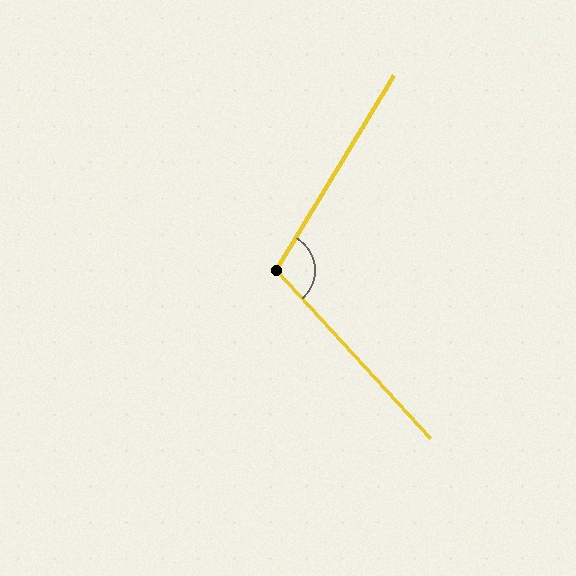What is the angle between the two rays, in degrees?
Approximately 106 degrees.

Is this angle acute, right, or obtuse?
It is obtuse.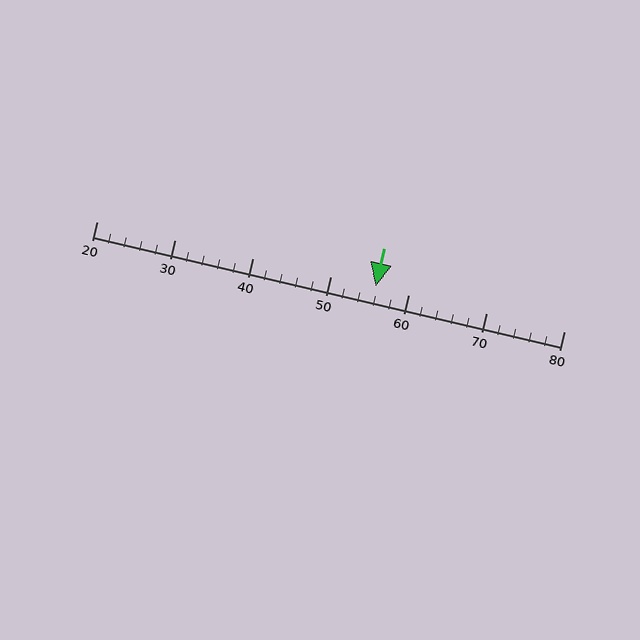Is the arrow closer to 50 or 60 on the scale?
The arrow is closer to 60.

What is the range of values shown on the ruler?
The ruler shows values from 20 to 80.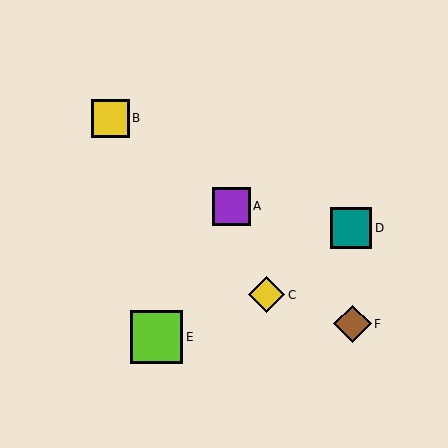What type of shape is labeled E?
Shape E is a lime square.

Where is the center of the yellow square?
The center of the yellow square is at (110, 118).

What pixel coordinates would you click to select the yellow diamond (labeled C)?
Click at (267, 295) to select the yellow diamond C.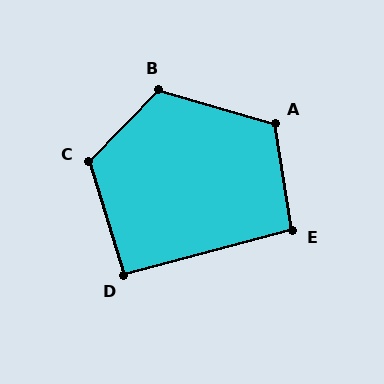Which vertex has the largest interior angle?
C, at approximately 119 degrees.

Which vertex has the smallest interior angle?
D, at approximately 92 degrees.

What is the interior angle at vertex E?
Approximately 96 degrees (obtuse).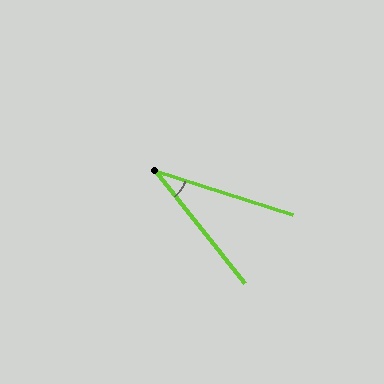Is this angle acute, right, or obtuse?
It is acute.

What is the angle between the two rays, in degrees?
Approximately 34 degrees.